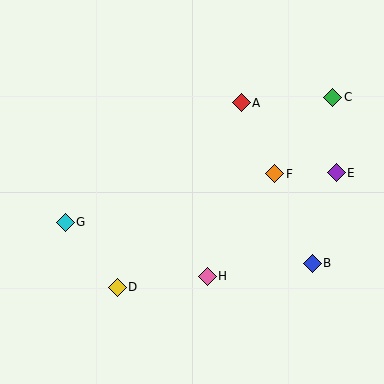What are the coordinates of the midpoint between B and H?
The midpoint between B and H is at (260, 270).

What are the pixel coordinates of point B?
Point B is at (312, 263).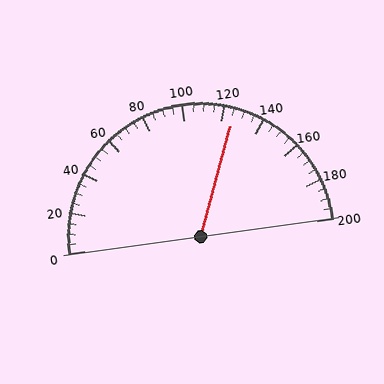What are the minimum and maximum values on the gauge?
The gauge ranges from 0 to 200.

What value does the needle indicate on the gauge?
The needle indicates approximately 125.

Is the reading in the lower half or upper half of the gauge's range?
The reading is in the upper half of the range (0 to 200).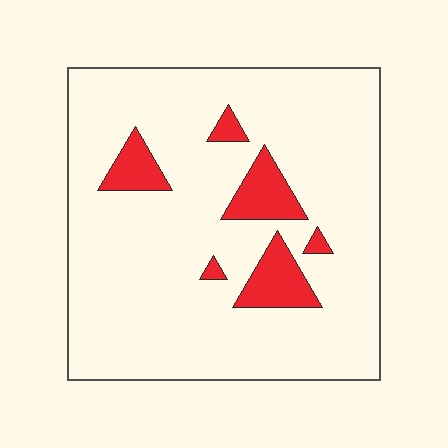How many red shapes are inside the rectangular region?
6.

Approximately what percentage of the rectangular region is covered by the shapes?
Approximately 10%.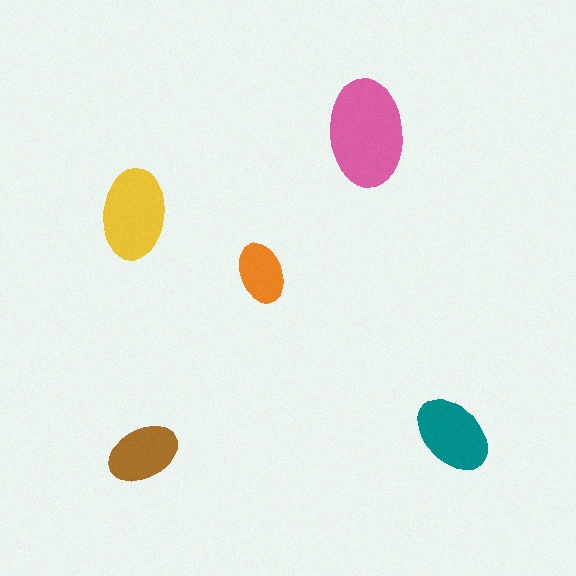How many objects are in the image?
There are 5 objects in the image.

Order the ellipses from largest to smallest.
the pink one, the yellow one, the teal one, the brown one, the orange one.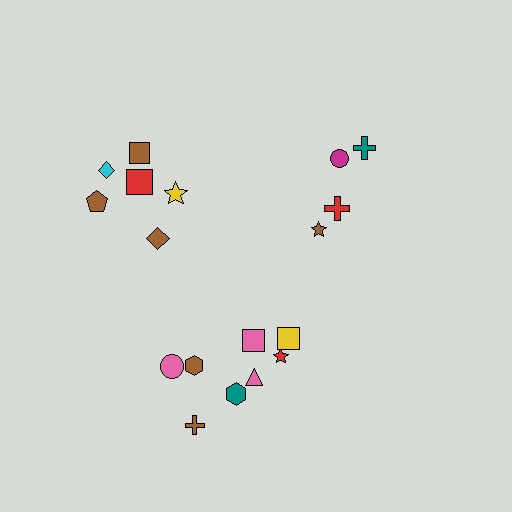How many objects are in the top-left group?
There are 6 objects.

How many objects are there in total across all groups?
There are 18 objects.